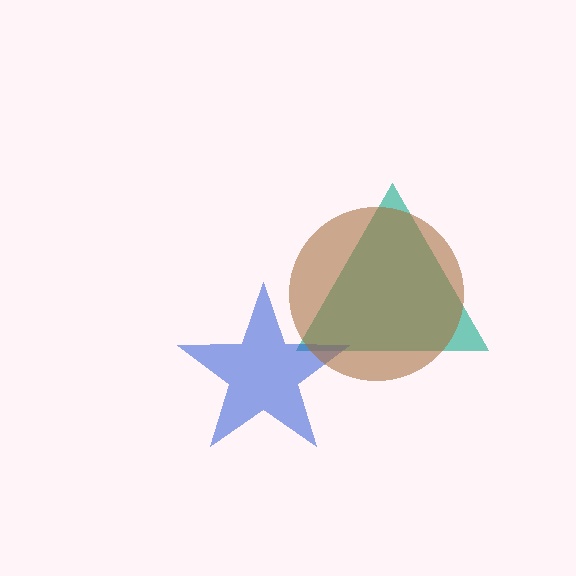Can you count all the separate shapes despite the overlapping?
Yes, there are 3 separate shapes.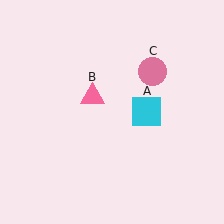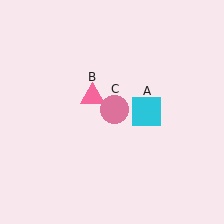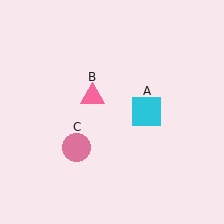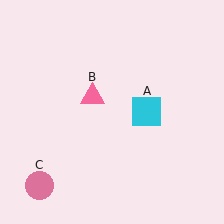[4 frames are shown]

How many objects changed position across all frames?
1 object changed position: pink circle (object C).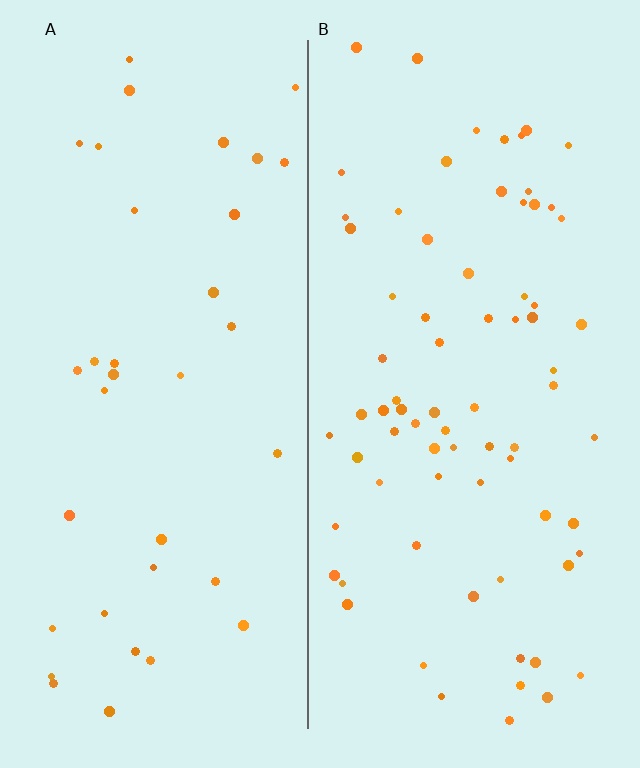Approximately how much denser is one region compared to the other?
Approximately 2.1× — region B over region A.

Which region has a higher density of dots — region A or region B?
B (the right).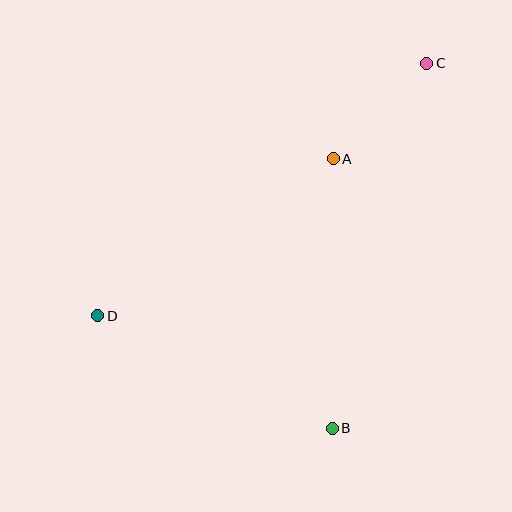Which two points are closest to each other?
Points A and C are closest to each other.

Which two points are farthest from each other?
Points C and D are farthest from each other.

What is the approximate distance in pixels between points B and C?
The distance between B and C is approximately 377 pixels.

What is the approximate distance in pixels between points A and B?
The distance between A and B is approximately 269 pixels.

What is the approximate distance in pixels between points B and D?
The distance between B and D is approximately 261 pixels.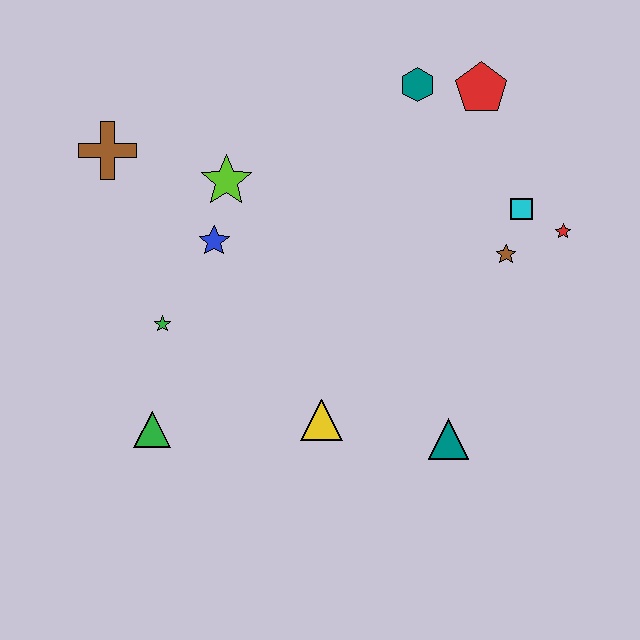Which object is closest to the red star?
The cyan square is closest to the red star.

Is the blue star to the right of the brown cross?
Yes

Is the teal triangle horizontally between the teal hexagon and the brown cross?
No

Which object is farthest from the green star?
The red star is farthest from the green star.